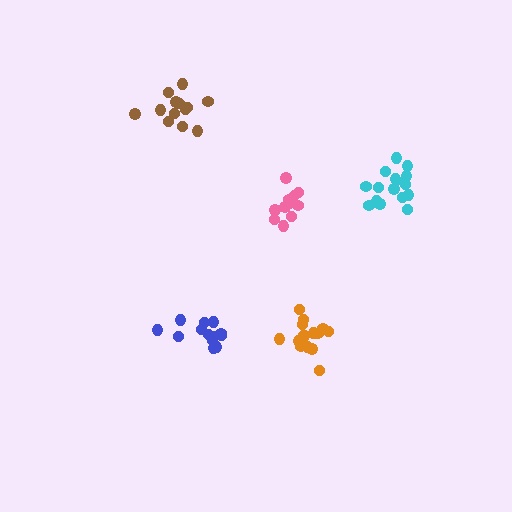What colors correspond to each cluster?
The clusters are colored: pink, blue, cyan, brown, orange.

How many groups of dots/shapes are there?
There are 5 groups.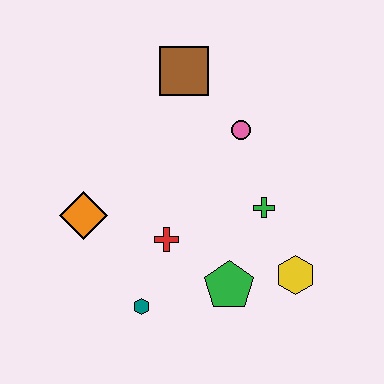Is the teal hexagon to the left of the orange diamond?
No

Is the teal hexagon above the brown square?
No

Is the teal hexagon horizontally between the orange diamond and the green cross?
Yes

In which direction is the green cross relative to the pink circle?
The green cross is below the pink circle.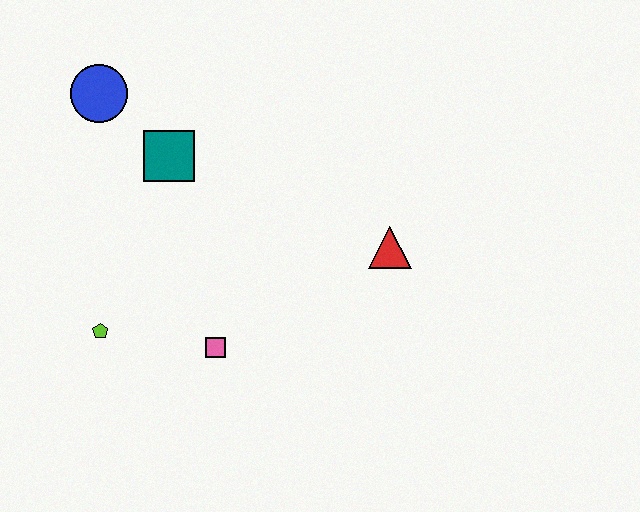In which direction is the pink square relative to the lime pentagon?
The pink square is to the right of the lime pentagon.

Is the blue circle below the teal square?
No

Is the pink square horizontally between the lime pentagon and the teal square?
No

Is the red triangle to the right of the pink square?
Yes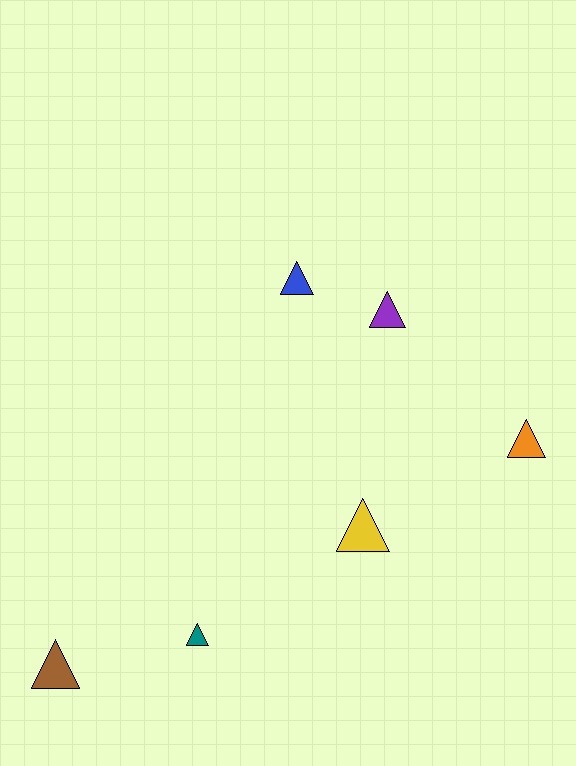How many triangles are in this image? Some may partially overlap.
There are 6 triangles.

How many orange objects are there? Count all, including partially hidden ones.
There is 1 orange object.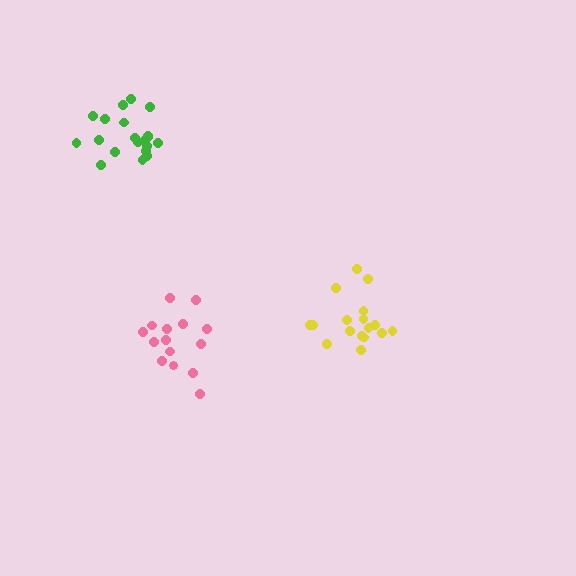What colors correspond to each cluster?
The clusters are colored: green, yellow, pink.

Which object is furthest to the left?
The green cluster is leftmost.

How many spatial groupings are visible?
There are 3 spatial groupings.